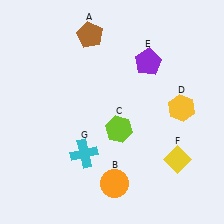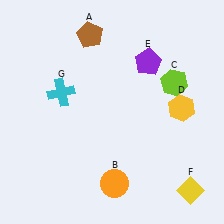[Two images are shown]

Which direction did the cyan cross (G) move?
The cyan cross (G) moved up.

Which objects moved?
The objects that moved are: the lime hexagon (C), the yellow diamond (F), the cyan cross (G).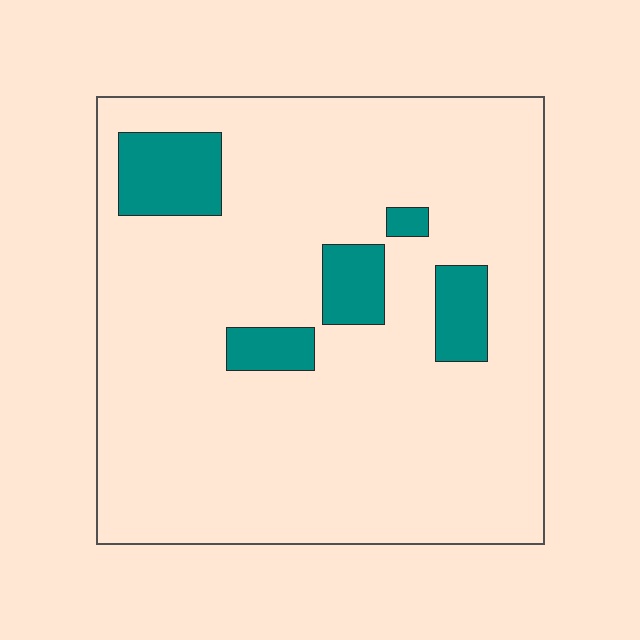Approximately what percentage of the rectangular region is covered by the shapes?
Approximately 10%.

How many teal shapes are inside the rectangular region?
5.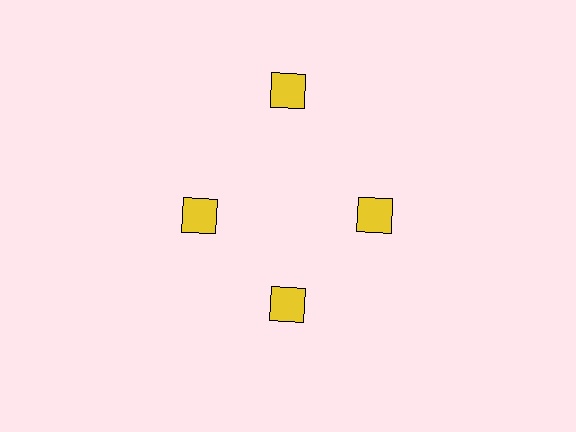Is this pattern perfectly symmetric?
No. The 4 yellow diamonds are arranged in a ring, but one element near the 12 o'clock position is pushed outward from the center, breaking the 4-fold rotational symmetry.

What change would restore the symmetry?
The symmetry would be restored by moving it inward, back onto the ring so that all 4 diamonds sit at equal angles and equal distance from the center.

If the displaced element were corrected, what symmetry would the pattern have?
It would have 4-fold rotational symmetry — the pattern would map onto itself every 90 degrees.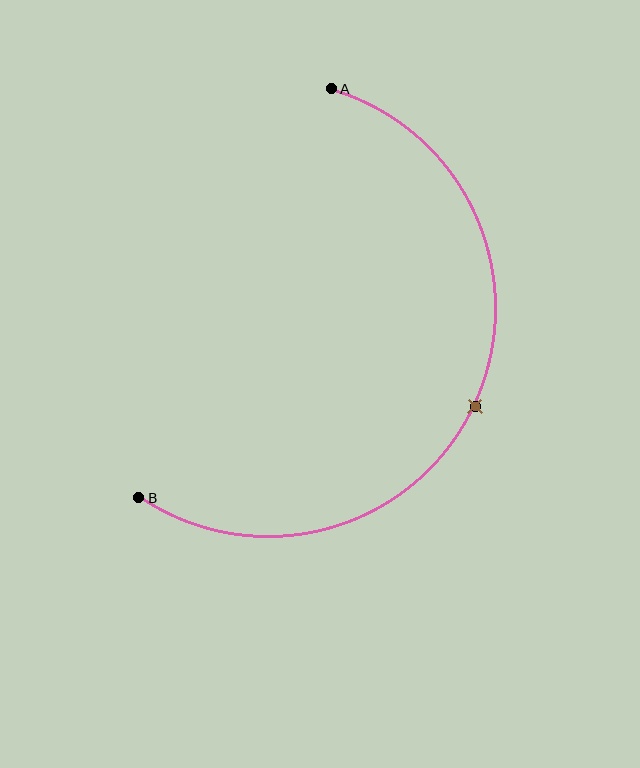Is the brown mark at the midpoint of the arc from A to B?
Yes. The brown mark lies on the arc at equal arc-length from both A and B — it is the arc midpoint.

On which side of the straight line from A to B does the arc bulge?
The arc bulges to the right of the straight line connecting A and B.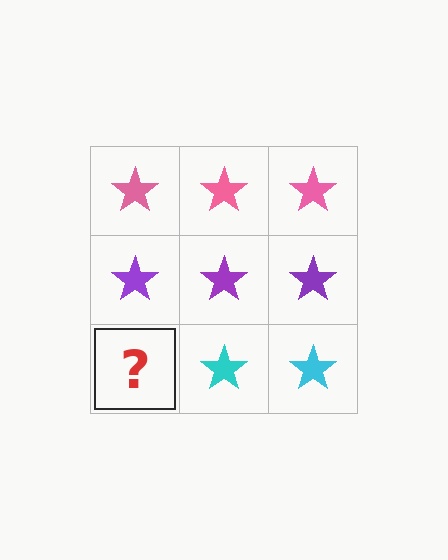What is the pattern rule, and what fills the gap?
The rule is that each row has a consistent color. The gap should be filled with a cyan star.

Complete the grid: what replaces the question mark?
The question mark should be replaced with a cyan star.